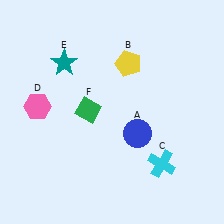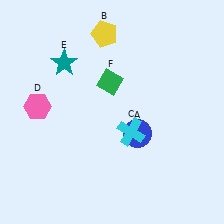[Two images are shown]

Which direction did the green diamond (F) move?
The green diamond (F) moved up.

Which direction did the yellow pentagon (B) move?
The yellow pentagon (B) moved up.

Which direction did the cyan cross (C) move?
The cyan cross (C) moved up.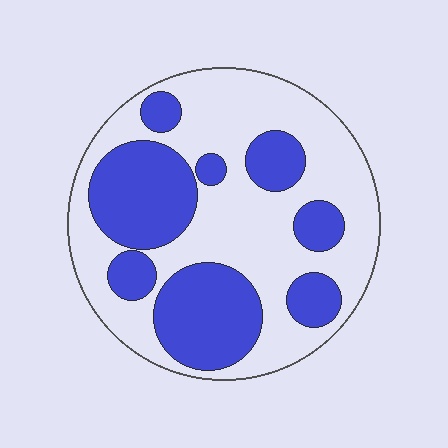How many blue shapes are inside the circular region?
8.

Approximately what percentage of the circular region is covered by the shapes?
Approximately 40%.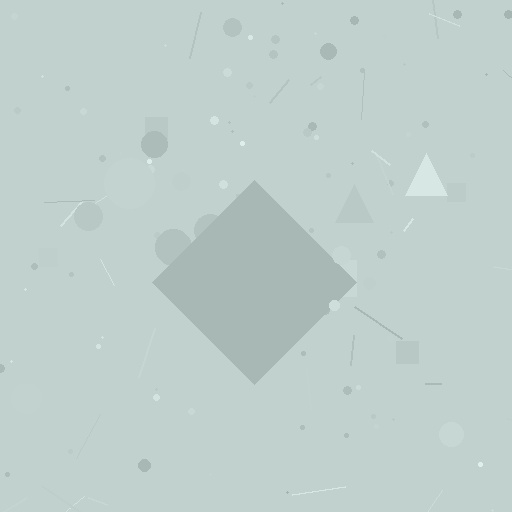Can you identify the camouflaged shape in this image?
The camouflaged shape is a diamond.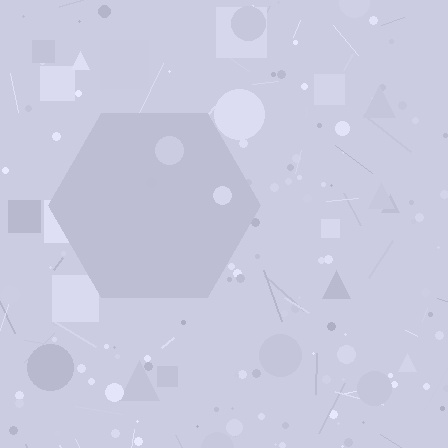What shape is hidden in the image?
A hexagon is hidden in the image.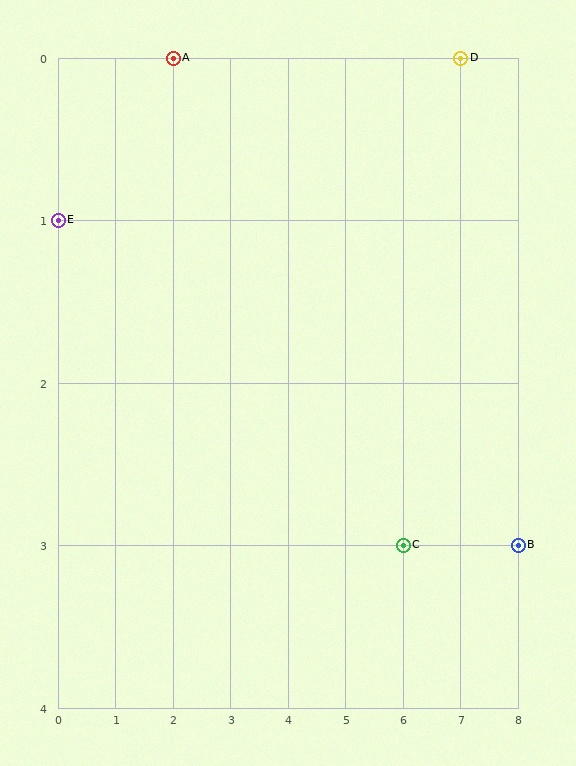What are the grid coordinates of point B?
Point B is at grid coordinates (8, 3).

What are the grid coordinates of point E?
Point E is at grid coordinates (0, 1).